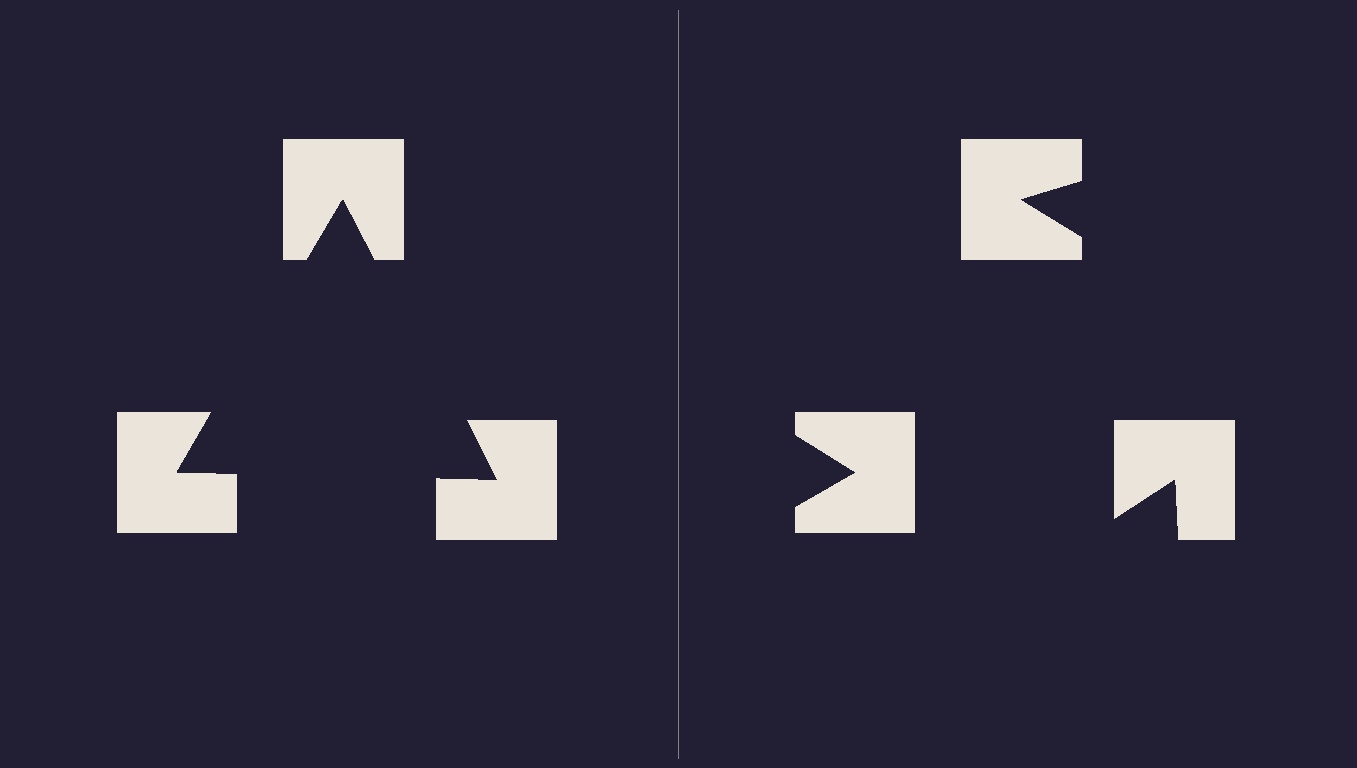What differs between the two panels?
The notched squares are positioned identically on both sides; only the wedge orientations differ. On the left they align to a triangle; on the right they are misaligned.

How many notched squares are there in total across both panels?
6 — 3 on each side.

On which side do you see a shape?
An illusory triangle appears on the left side. On the right side the wedge cuts are rotated, so no coherent shape forms.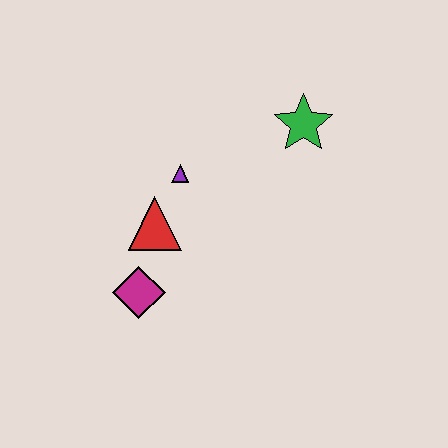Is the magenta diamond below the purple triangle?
Yes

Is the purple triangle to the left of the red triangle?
No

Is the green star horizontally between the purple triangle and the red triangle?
No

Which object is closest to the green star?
The purple triangle is closest to the green star.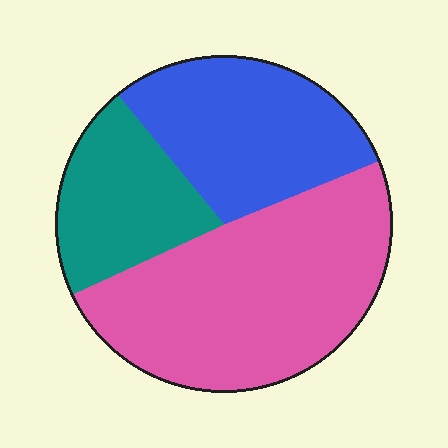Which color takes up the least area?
Teal, at roughly 20%.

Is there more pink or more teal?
Pink.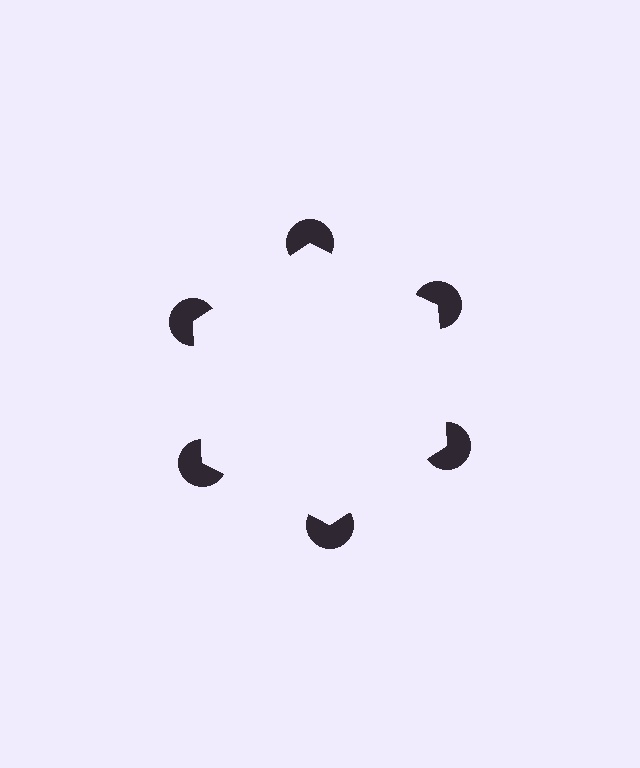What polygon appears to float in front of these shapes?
An illusory hexagon — its edges are inferred from the aligned wedge cuts in the pac-man discs, not physically drawn.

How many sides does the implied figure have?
6 sides.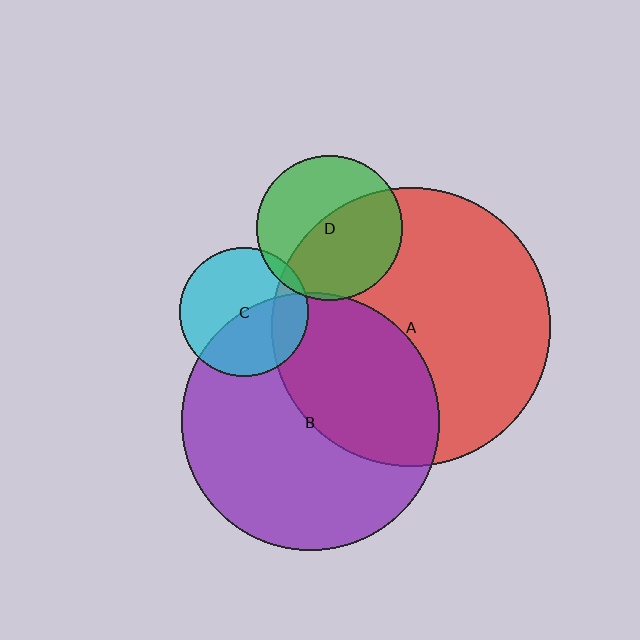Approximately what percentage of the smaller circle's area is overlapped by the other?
Approximately 45%.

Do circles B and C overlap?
Yes.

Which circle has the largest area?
Circle A (red).